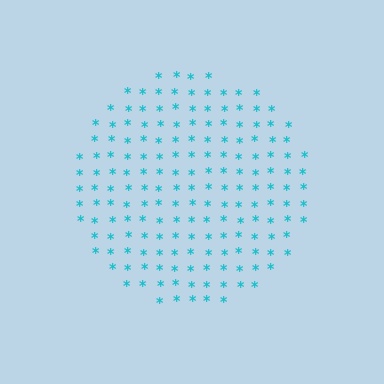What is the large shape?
The large shape is a circle.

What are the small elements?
The small elements are asterisks.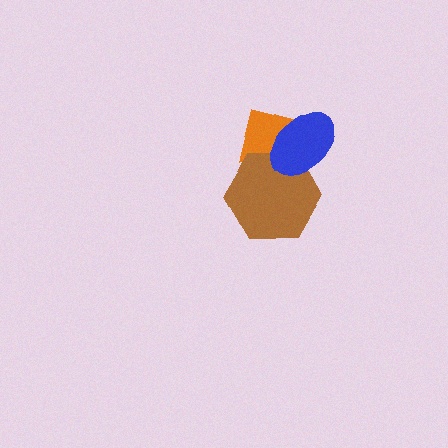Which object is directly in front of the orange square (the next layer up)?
The brown hexagon is directly in front of the orange square.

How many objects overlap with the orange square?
2 objects overlap with the orange square.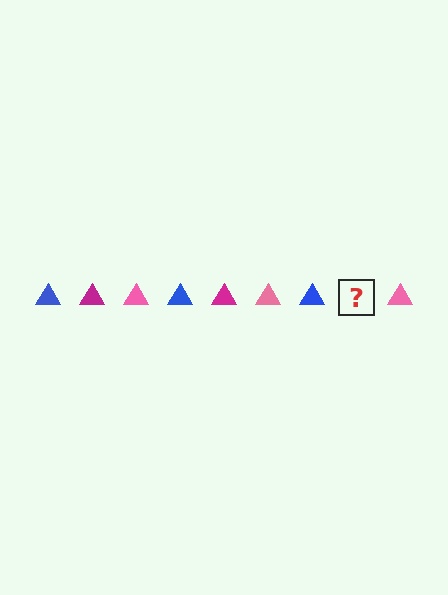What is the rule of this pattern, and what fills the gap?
The rule is that the pattern cycles through blue, magenta, pink triangles. The gap should be filled with a magenta triangle.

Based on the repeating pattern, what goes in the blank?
The blank should be a magenta triangle.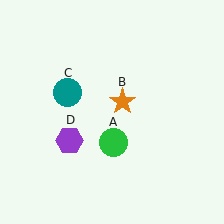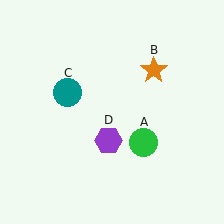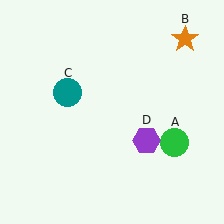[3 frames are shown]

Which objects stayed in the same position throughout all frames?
Teal circle (object C) remained stationary.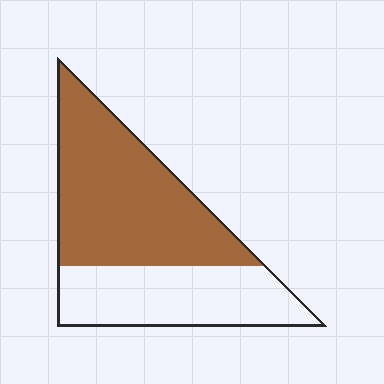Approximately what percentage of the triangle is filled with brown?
Approximately 60%.